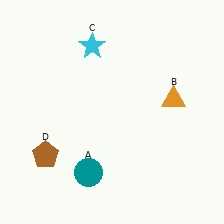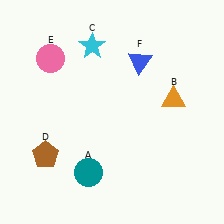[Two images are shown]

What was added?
A pink circle (E), a blue triangle (F) were added in Image 2.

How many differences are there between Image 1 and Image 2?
There are 2 differences between the two images.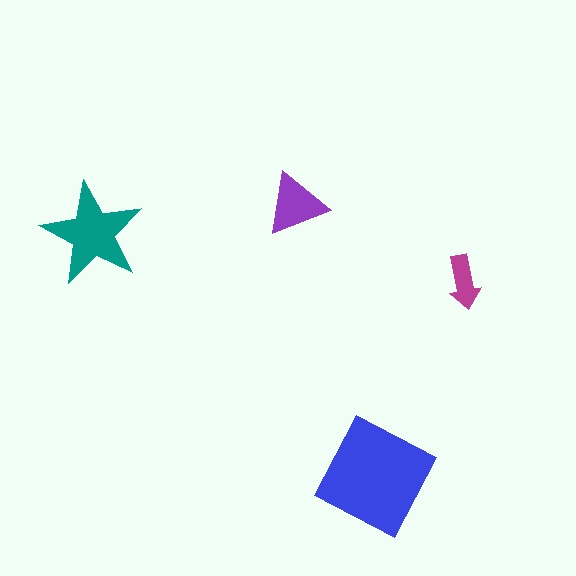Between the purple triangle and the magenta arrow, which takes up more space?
The purple triangle.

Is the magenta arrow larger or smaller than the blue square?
Smaller.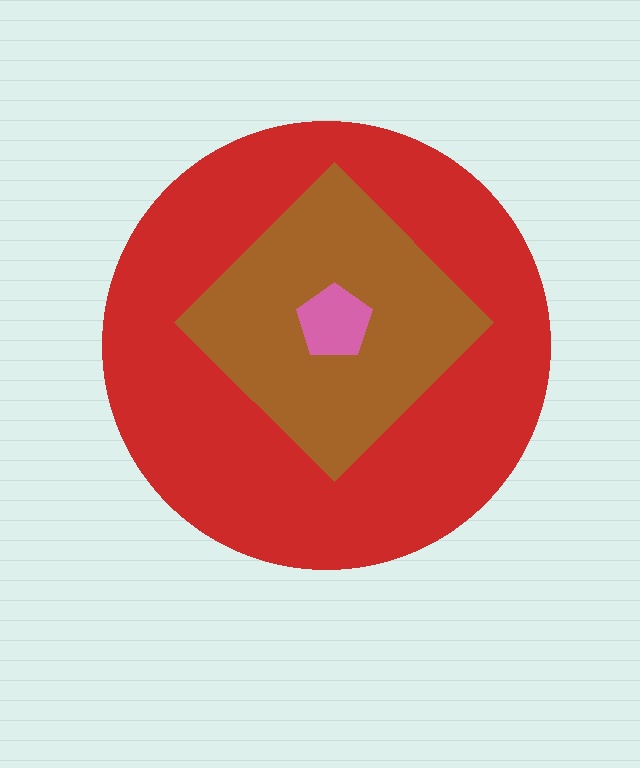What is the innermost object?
The pink pentagon.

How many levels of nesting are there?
3.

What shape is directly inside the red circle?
The brown diamond.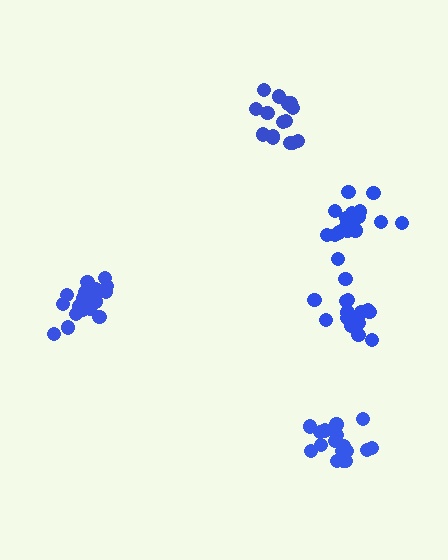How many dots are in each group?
Group 1: 15 dots, Group 2: 17 dots, Group 3: 17 dots, Group 4: 18 dots, Group 5: 16 dots (83 total).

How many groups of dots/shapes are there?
There are 5 groups.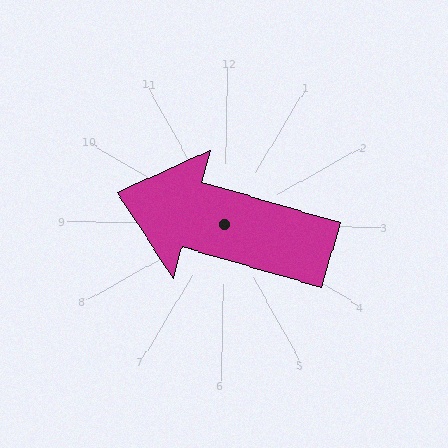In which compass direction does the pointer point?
West.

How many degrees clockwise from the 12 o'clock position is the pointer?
Approximately 285 degrees.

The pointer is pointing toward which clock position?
Roughly 10 o'clock.